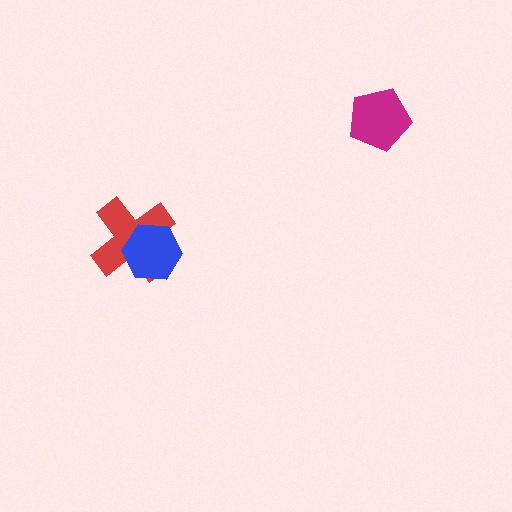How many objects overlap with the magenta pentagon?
0 objects overlap with the magenta pentagon.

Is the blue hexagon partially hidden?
No, no other shape covers it.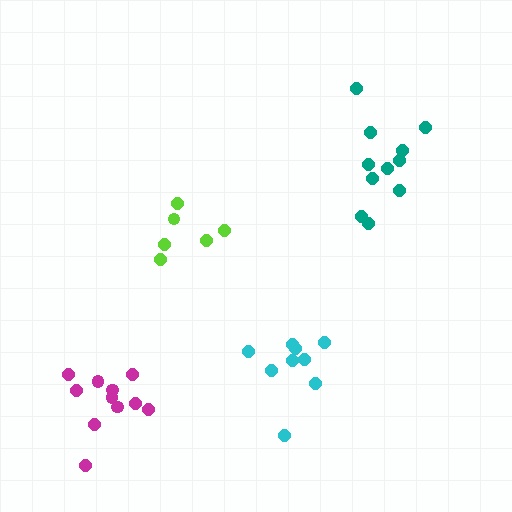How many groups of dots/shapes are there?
There are 4 groups.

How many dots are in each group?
Group 1: 11 dots, Group 2: 6 dots, Group 3: 9 dots, Group 4: 11 dots (37 total).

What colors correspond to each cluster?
The clusters are colored: teal, lime, cyan, magenta.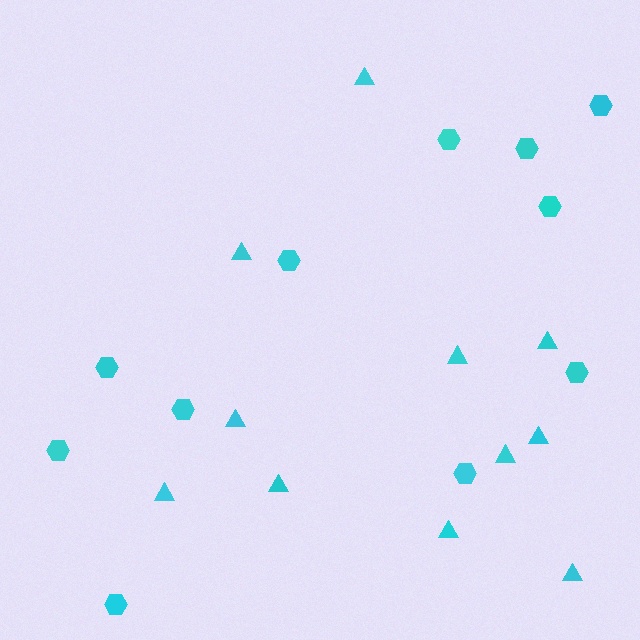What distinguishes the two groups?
There are 2 groups: one group of triangles (11) and one group of hexagons (11).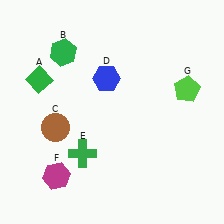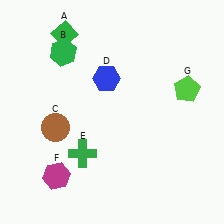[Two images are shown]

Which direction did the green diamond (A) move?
The green diamond (A) moved up.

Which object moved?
The green diamond (A) moved up.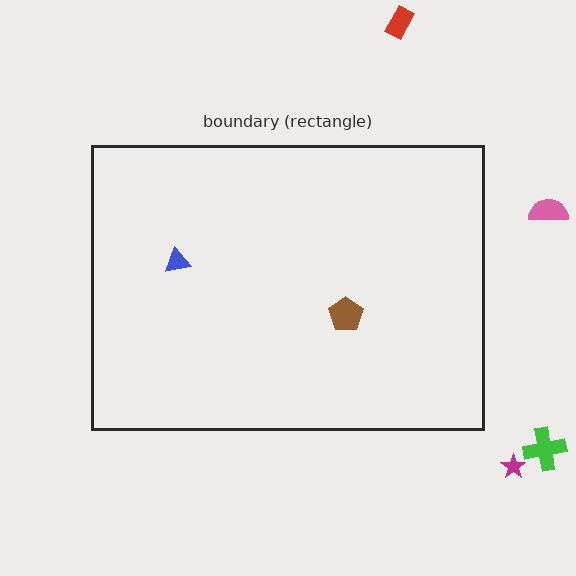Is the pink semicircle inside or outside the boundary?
Outside.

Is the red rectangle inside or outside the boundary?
Outside.